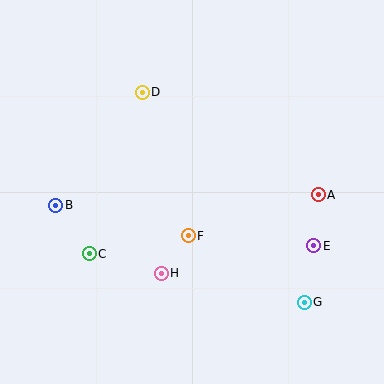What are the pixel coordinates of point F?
Point F is at (188, 236).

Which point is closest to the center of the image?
Point F at (188, 236) is closest to the center.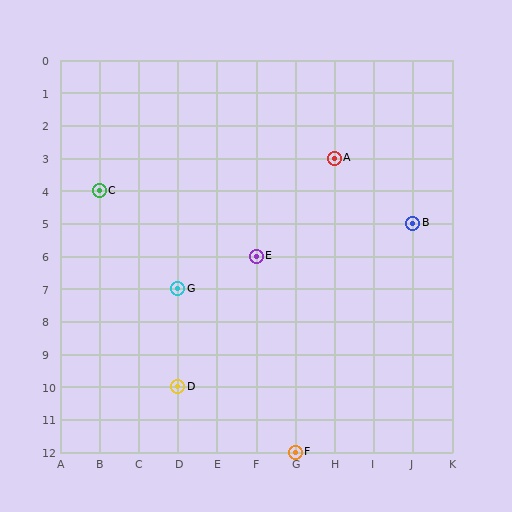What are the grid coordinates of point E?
Point E is at grid coordinates (F, 6).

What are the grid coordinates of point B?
Point B is at grid coordinates (J, 5).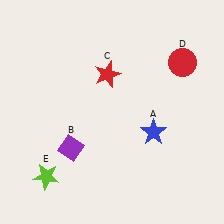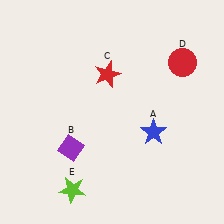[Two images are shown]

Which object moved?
The lime star (E) moved right.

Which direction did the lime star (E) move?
The lime star (E) moved right.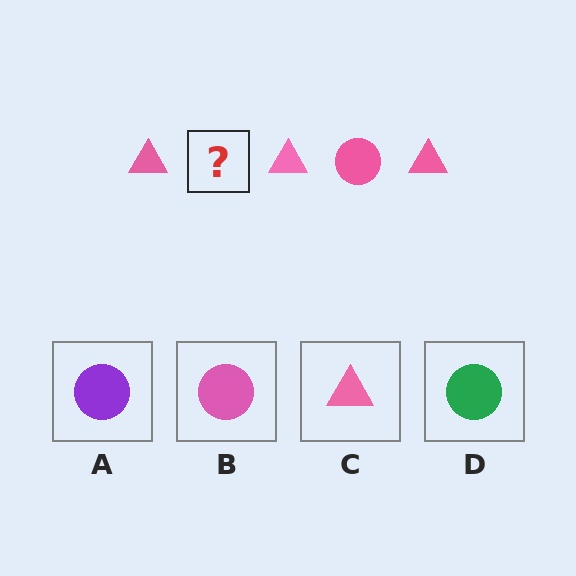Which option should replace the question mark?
Option B.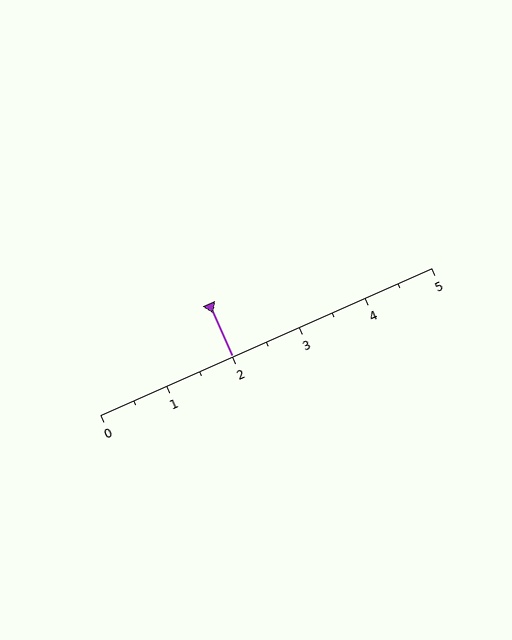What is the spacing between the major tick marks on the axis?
The major ticks are spaced 1 apart.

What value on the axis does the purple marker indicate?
The marker indicates approximately 2.